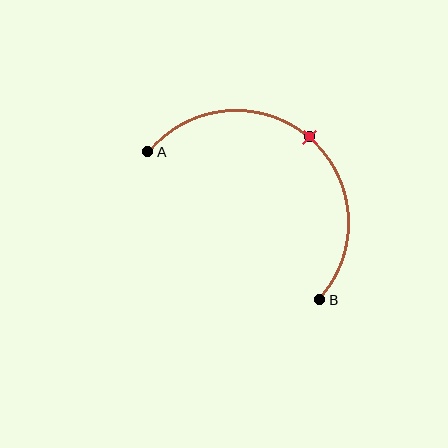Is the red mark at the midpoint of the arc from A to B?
Yes. The red mark lies on the arc at equal arc-length from both A and B — it is the arc midpoint.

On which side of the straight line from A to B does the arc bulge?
The arc bulges above and to the right of the straight line connecting A and B.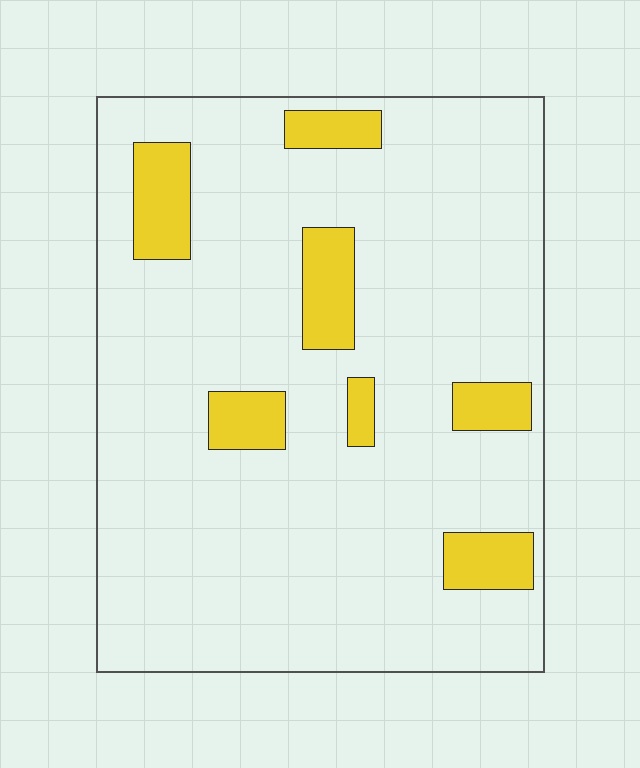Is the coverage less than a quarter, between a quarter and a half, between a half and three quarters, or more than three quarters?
Less than a quarter.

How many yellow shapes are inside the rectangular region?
7.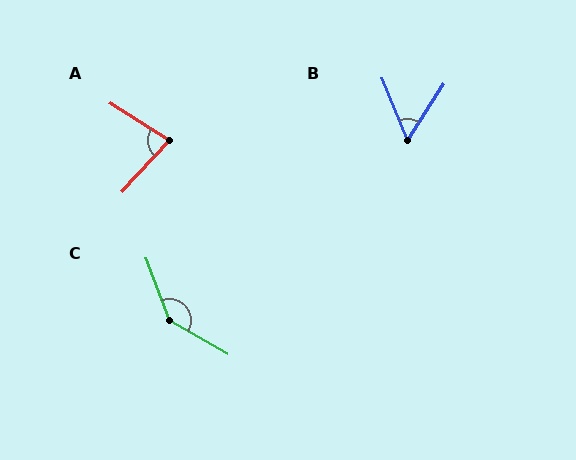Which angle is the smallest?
B, at approximately 55 degrees.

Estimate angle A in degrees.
Approximately 79 degrees.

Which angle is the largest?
C, at approximately 140 degrees.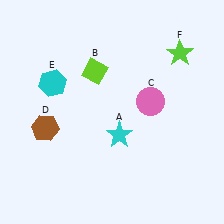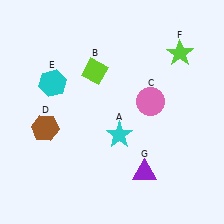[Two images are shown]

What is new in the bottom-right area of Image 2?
A purple triangle (G) was added in the bottom-right area of Image 2.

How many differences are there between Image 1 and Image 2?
There is 1 difference between the two images.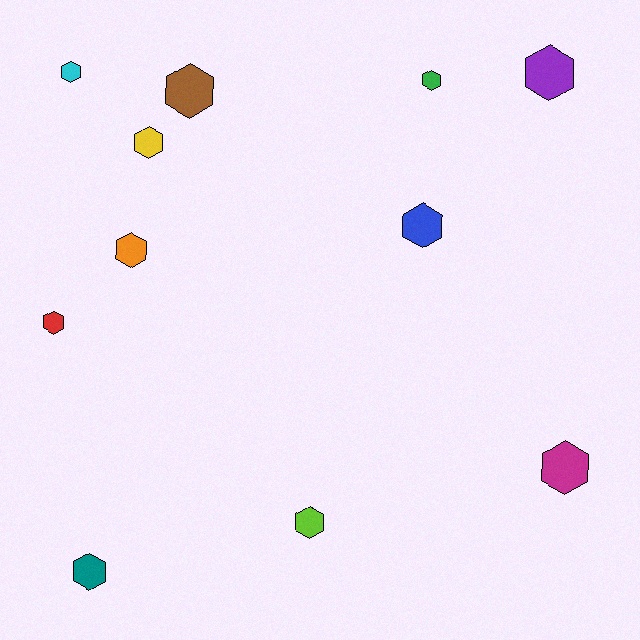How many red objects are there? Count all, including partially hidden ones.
There is 1 red object.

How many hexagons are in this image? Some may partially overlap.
There are 11 hexagons.